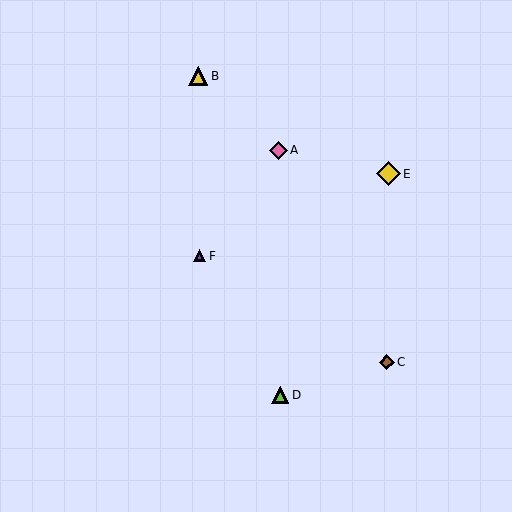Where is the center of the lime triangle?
The center of the lime triangle is at (280, 395).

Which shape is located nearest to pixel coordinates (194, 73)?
The yellow triangle (labeled B) at (198, 76) is nearest to that location.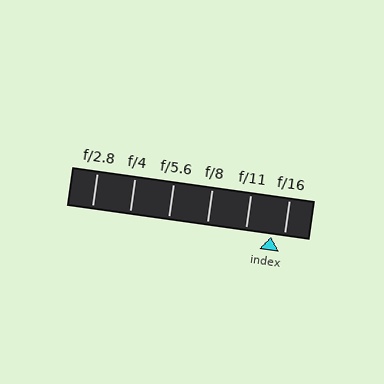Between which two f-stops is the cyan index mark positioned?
The index mark is between f/11 and f/16.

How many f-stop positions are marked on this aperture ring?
There are 6 f-stop positions marked.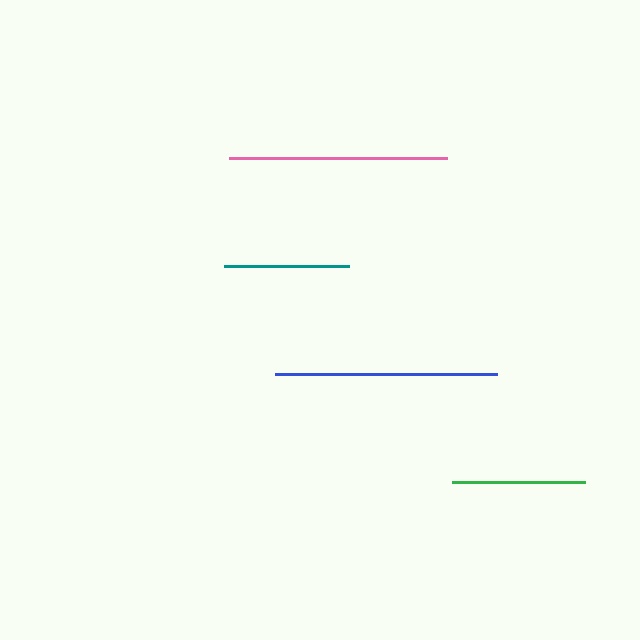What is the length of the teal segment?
The teal segment is approximately 126 pixels long.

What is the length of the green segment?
The green segment is approximately 133 pixels long.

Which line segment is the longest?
The blue line is the longest at approximately 223 pixels.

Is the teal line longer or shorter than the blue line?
The blue line is longer than the teal line.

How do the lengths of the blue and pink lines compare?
The blue and pink lines are approximately the same length.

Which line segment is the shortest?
The teal line is the shortest at approximately 126 pixels.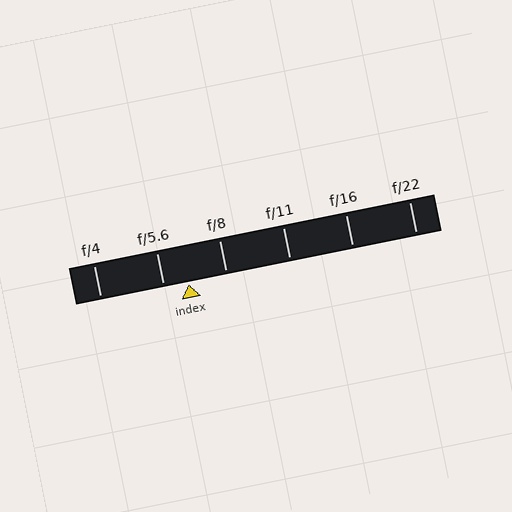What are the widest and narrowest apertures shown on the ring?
The widest aperture shown is f/4 and the narrowest is f/22.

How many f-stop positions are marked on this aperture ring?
There are 6 f-stop positions marked.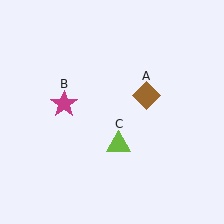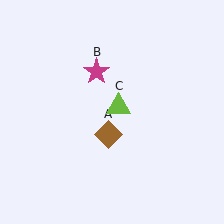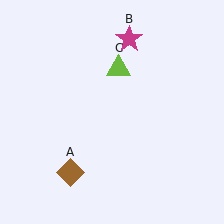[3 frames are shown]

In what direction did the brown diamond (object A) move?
The brown diamond (object A) moved down and to the left.